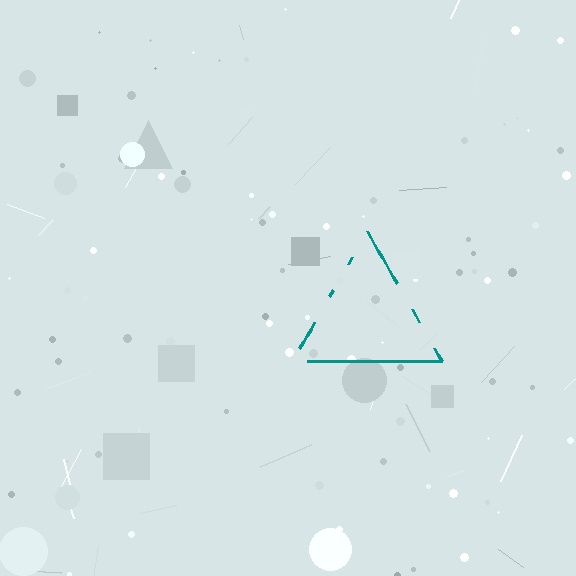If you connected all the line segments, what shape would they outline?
They would outline a triangle.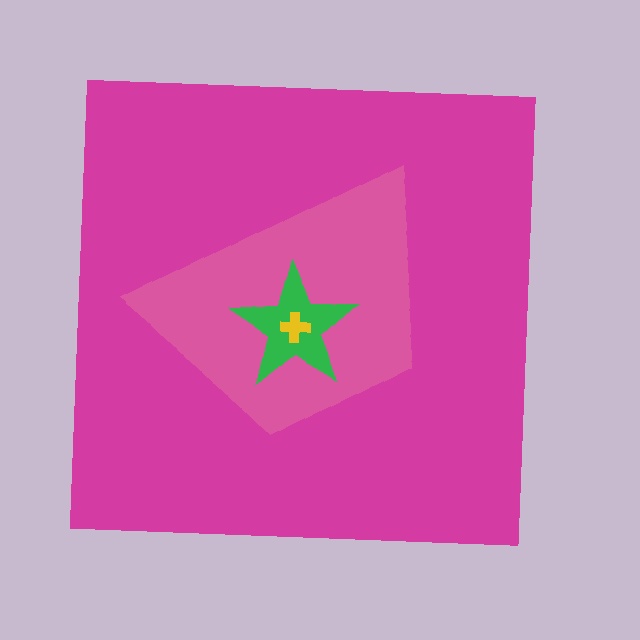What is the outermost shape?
The magenta square.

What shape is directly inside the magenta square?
The pink trapezoid.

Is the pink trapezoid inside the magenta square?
Yes.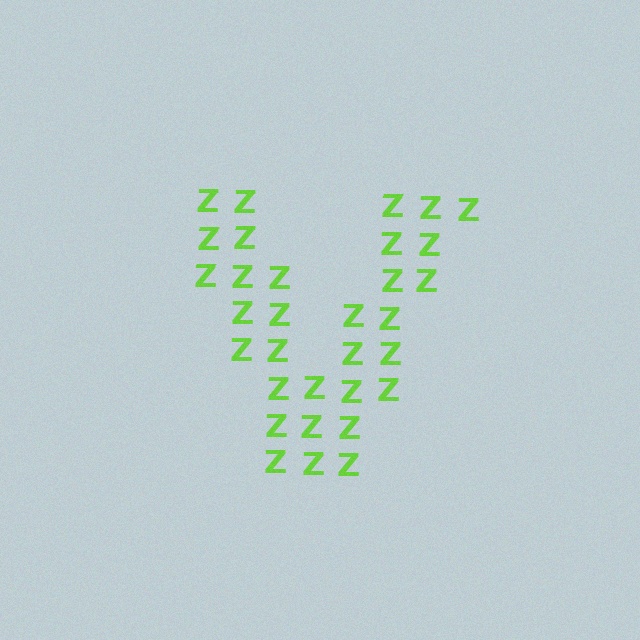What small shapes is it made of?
It is made of small letter Z's.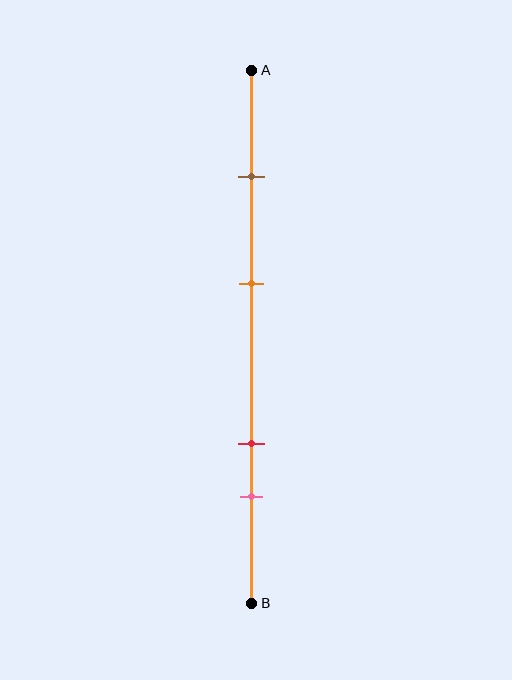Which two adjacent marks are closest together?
The red and pink marks are the closest adjacent pair.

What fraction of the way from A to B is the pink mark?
The pink mark is approximately 80% (0.8) of the way from A to B.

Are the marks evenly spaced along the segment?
No, the marks are not evenly spaced.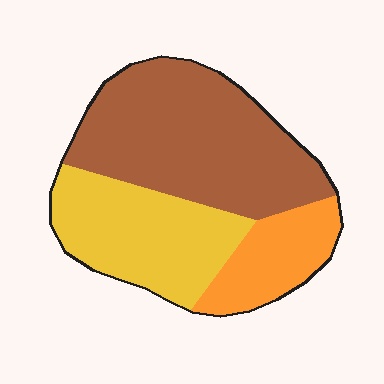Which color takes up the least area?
Orange, at roughly 20%.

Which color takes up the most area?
Brown, at roughly 50%.